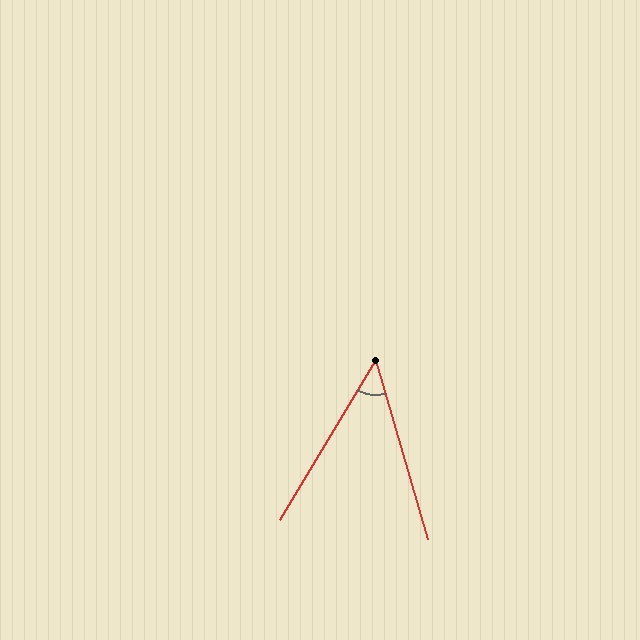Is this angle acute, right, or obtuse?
It is acute.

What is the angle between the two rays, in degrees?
Approximately 47 degrees.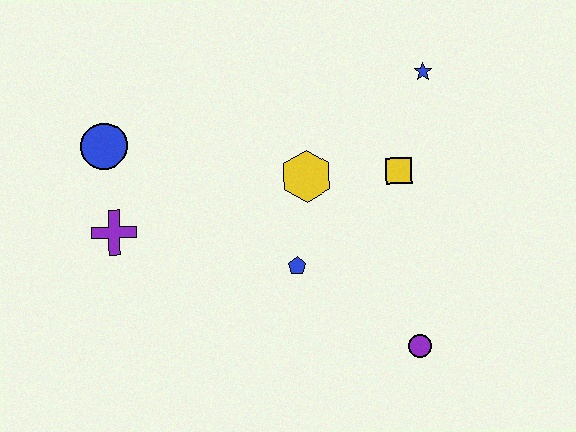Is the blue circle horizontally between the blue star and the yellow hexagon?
No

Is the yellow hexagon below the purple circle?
No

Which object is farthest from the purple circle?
The blue circle is farthest from the purple circle.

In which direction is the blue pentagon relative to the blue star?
The blue pentagon is below the blue star.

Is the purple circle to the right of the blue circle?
Yes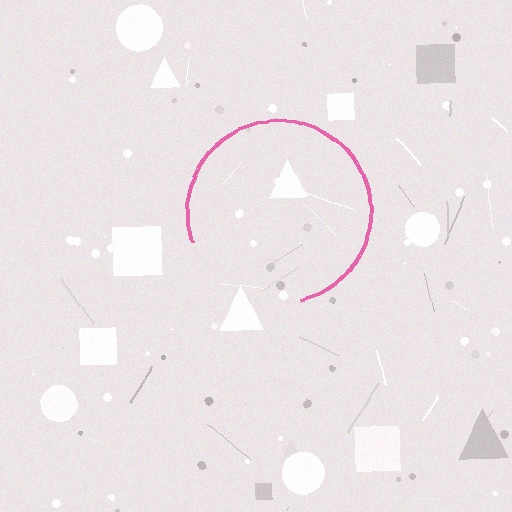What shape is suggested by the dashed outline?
The dashed outline suggests a circle.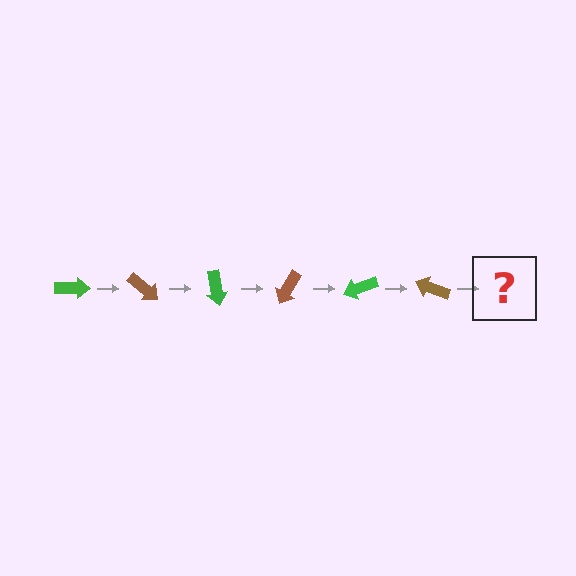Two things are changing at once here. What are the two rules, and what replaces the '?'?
The two rules are that it rotates 40 degrees each step and the color cycles through green and brown. The '?' should be a green arrow, rotated 240 degrees from the start.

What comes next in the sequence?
The next element should be a green arrow, rotated 240 degrees from the start.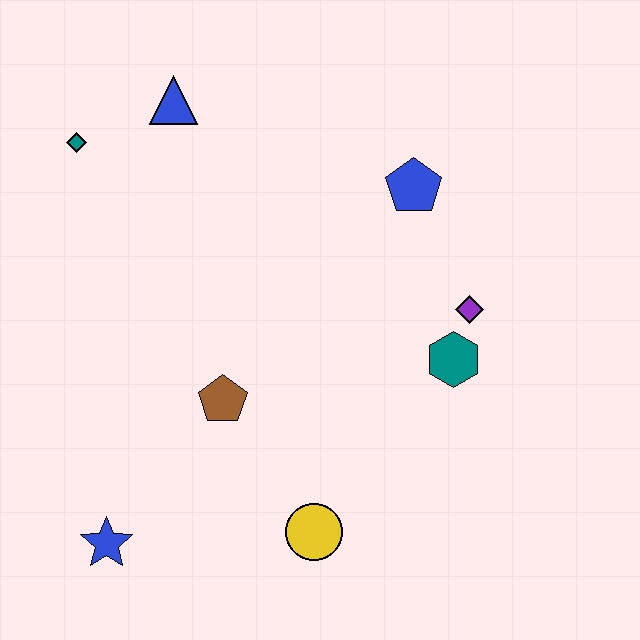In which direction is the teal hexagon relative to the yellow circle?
The teal hexagon is above the yellow circle.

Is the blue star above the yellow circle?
No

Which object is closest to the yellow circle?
The brown pentagon is closest to the yellow circle.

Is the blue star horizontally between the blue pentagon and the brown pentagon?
No